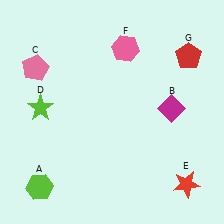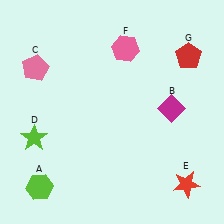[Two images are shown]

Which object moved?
The lime star (D) moved down.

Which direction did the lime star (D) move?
The lime star (D) moved down.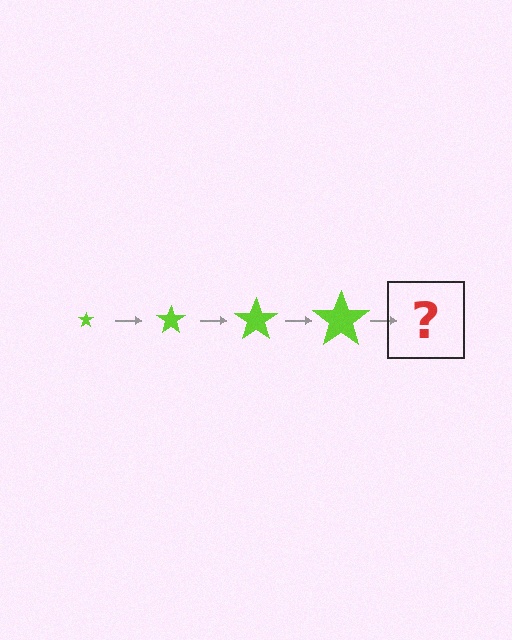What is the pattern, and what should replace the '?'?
The pattern is that the star gets progressively larger each step. The '?' should be a lime star, larger than the previous one.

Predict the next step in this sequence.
The next step is a lime star, larger than the previous one.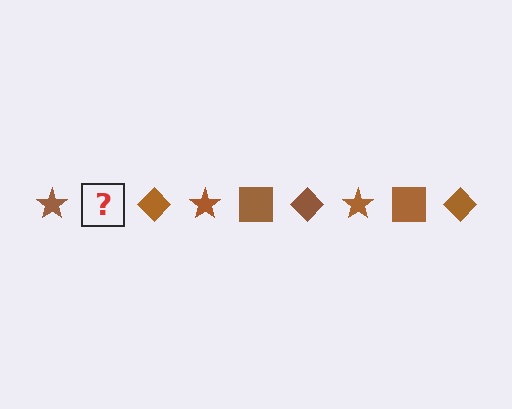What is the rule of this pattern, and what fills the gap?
The rule is that the pattern cycles through star, square, diamond shapes in brown. The gap should be filled with a brown square.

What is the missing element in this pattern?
The missing element is a brown square.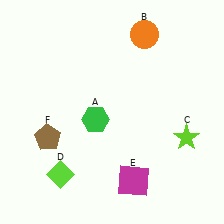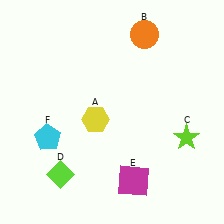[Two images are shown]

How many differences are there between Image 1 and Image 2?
There are 2 differences between the two images.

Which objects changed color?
A changed from green to yellow. F changed from brown to cyan.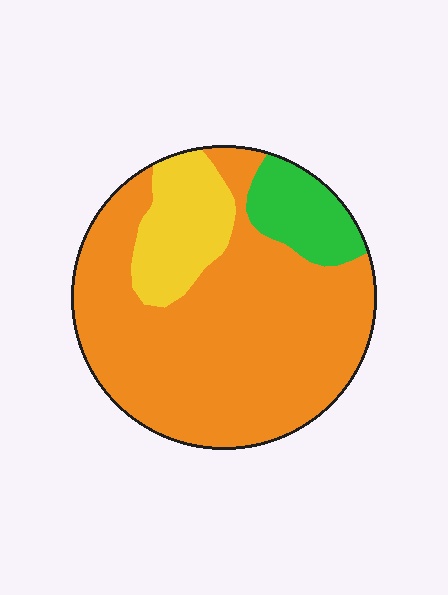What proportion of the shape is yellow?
Yellow takes up about one sixth (1/6) of the shape.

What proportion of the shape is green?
Green takes up about one eighth (1/8) of the shape.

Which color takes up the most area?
Orange, at roughly 75%.